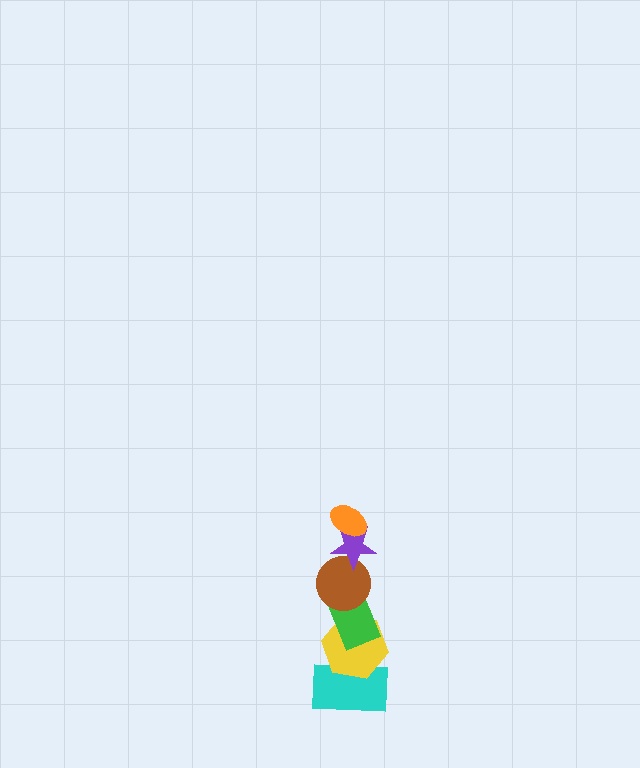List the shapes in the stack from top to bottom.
From top to bottom: the orange ellipse, the purple star, the brown circle, the green rectangle, the yellow hexagon, the cyan rectangle.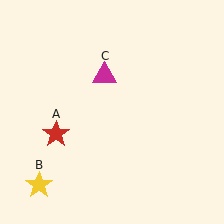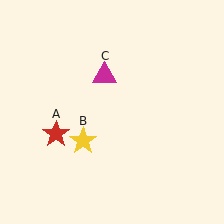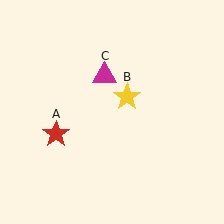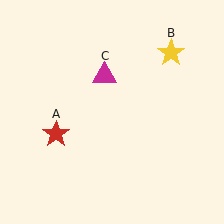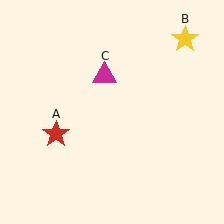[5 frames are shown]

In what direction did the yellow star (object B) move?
The yellow star (object B) moved up and to the right.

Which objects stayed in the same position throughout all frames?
Red star (object A) and magenta triangle (object C) remained stationary.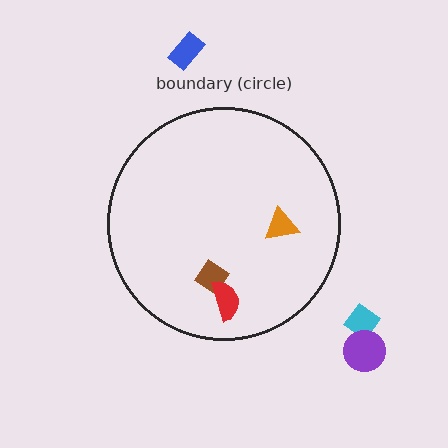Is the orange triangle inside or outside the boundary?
Inside.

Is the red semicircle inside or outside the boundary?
Inside.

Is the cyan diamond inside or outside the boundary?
Outside.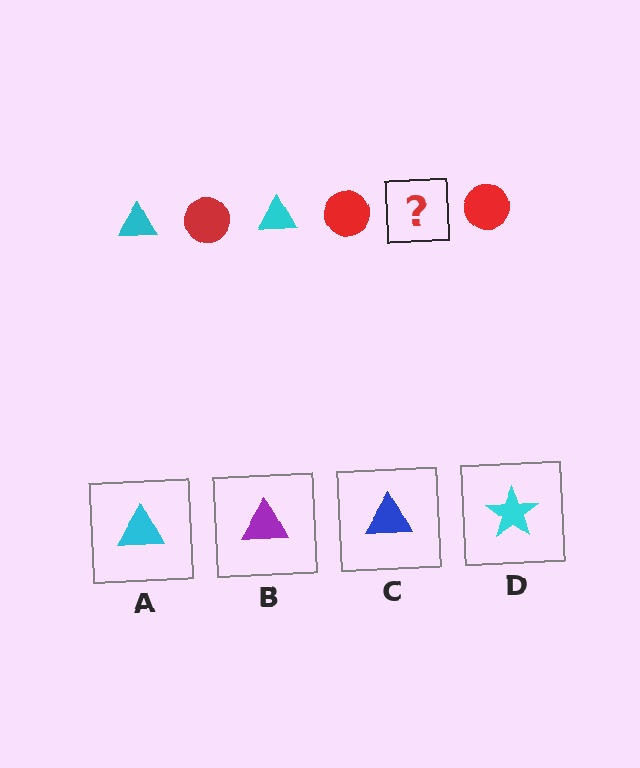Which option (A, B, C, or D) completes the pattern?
A.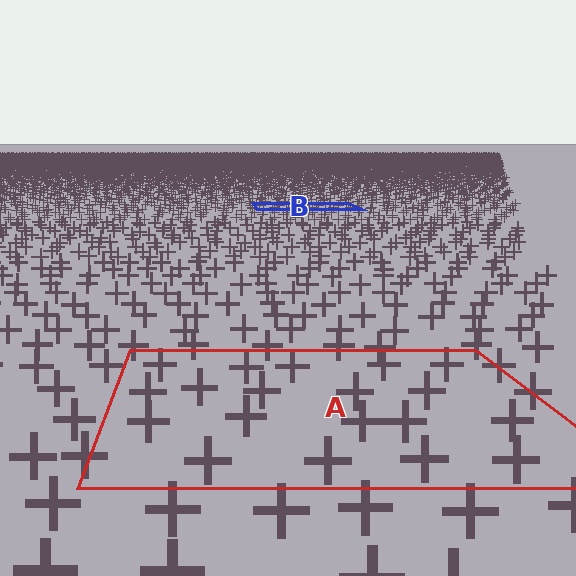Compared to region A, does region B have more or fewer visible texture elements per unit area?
Region B has more texture elements per unit area — they are packed more densely because it is farther away.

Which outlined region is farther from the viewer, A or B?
Region B is farther from the viewer — the texture elements inside it appear smaller and more densely packed.